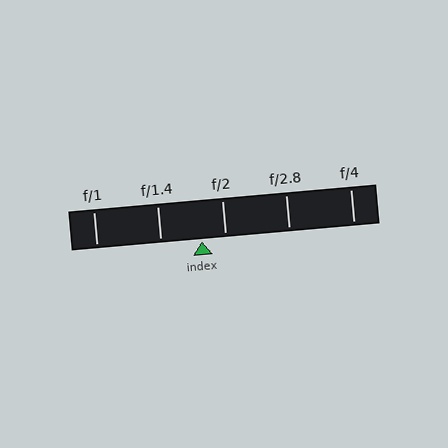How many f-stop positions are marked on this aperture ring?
There are 5 f-stop positions marked.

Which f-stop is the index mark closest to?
The index mark is closest to f/2.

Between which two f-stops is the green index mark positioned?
The index mark is between f/1.4 and f/2.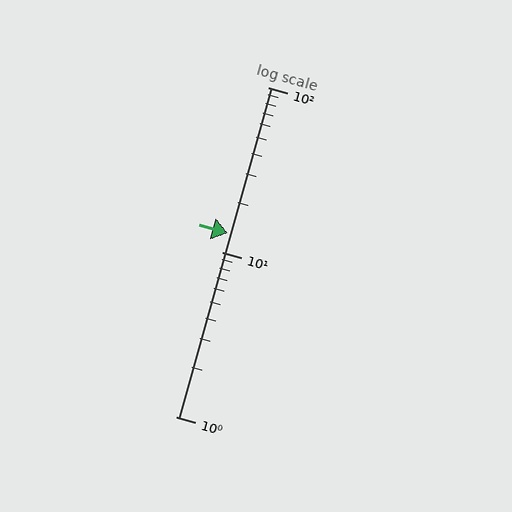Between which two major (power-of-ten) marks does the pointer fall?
The pointer is between 10 and 100.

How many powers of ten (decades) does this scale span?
The scale spans 2 decades, from 1 to 100.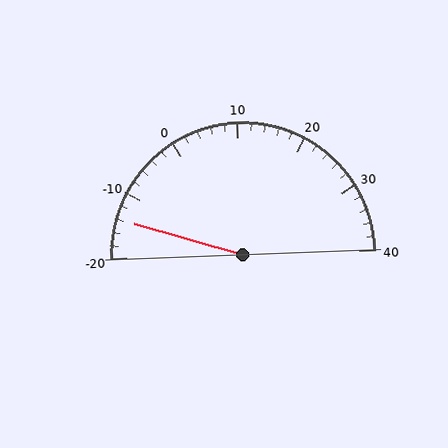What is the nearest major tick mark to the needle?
The nearest major tick mark is -10.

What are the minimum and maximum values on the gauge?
The gauge ranges from -20 to 40.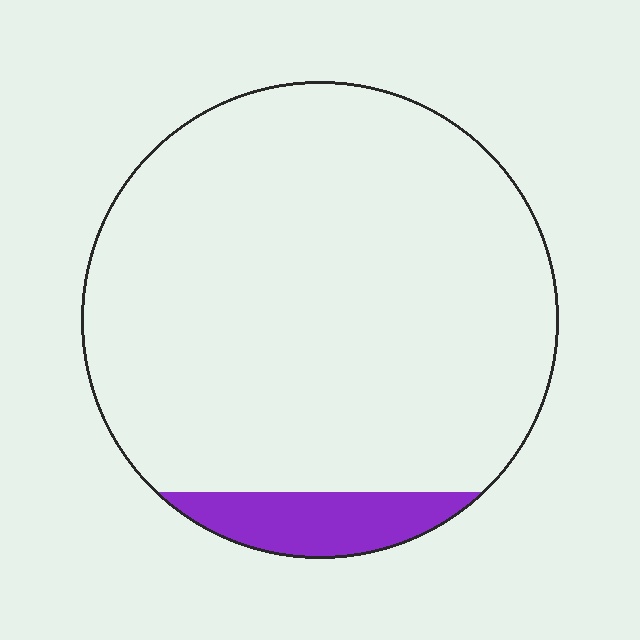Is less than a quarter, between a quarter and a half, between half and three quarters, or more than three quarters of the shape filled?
Less than a quarter.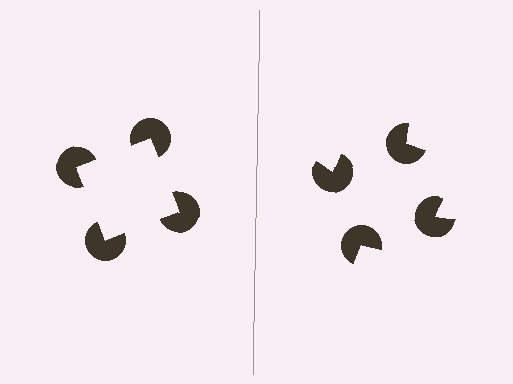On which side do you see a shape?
An illusory square appears on the left side. On the right side the wedge cuts are rotated, so no coherent shape forms.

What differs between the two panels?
The pac-man discs are positioned identically on both sides; only the wedge orientations differ. On the left they align to a square; on the right they are misaligned.